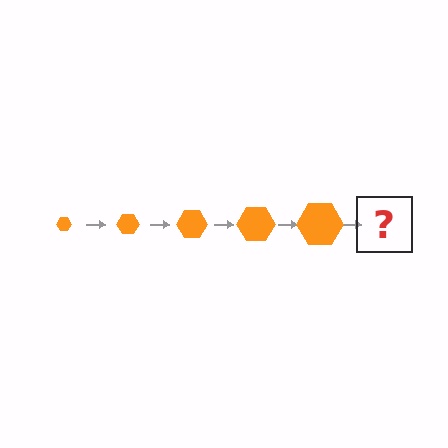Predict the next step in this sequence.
The next step is an orange hexagon, larger than the previous one.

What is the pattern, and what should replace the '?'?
The pattern is that the hexagon gets progressively larger each step. The '?' should be an orange hexagon, larger than the previous one.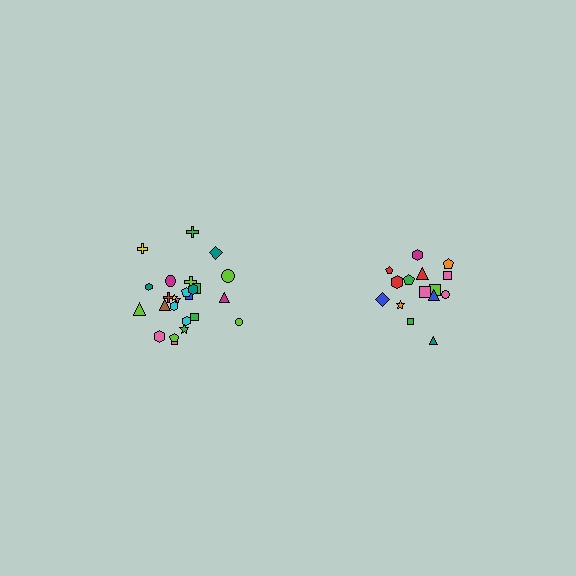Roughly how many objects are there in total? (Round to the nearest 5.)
Roughly 40 objects in total.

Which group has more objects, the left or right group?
The left group.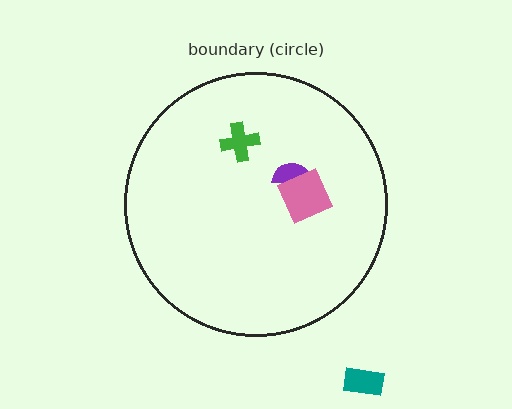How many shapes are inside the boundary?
3 inside, 1 outside.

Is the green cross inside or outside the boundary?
Inside.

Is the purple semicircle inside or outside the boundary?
Inside.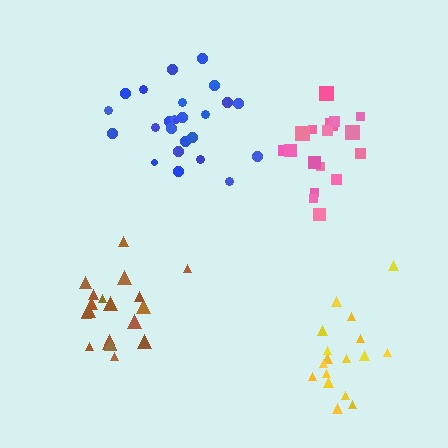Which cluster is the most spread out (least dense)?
Pink.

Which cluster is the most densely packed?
Brown.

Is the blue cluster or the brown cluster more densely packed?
Brown.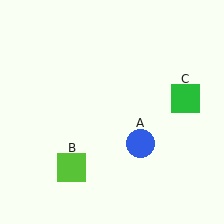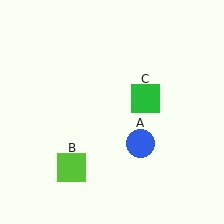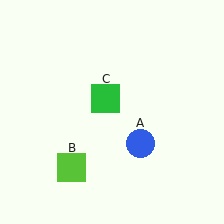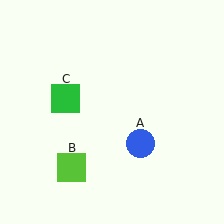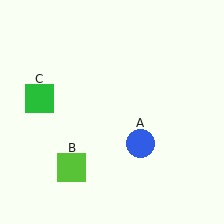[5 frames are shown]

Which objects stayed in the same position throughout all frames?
Blue circle (object A) and lime square (object B) remained stationary.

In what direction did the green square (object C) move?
The green square (object C) moved left.